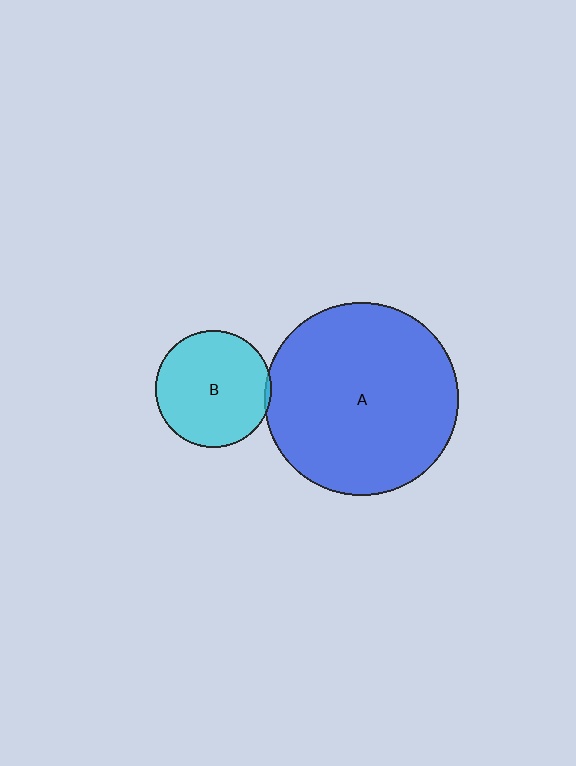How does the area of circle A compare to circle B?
Approximately 2.8 times.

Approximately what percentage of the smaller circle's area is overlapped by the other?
Approximately 5%.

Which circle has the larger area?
Circle A (blue).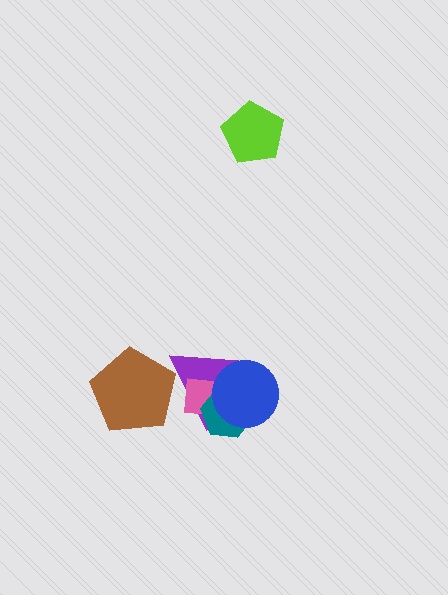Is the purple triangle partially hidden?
Yes, it is partially covered by another shape.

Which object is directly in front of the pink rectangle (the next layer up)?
The teal hexagon is directly in front of the pink rectangle.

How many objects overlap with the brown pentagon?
1 object overlaps with the brown pentagon.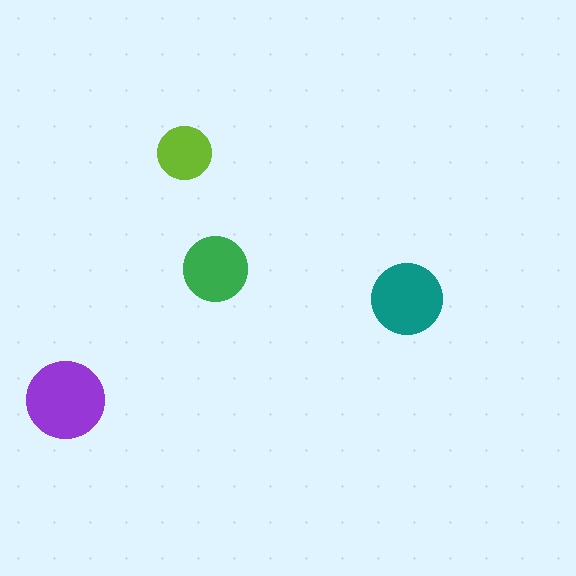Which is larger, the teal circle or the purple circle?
The purple one.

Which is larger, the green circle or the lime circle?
The green one.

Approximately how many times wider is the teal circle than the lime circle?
About 1.5 times wider.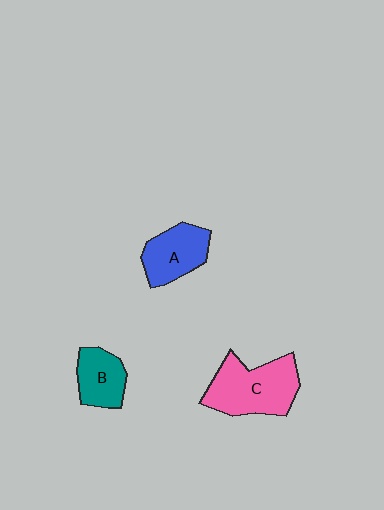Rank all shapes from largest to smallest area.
From largest to smallest: C (pink), A (blue), B (teal).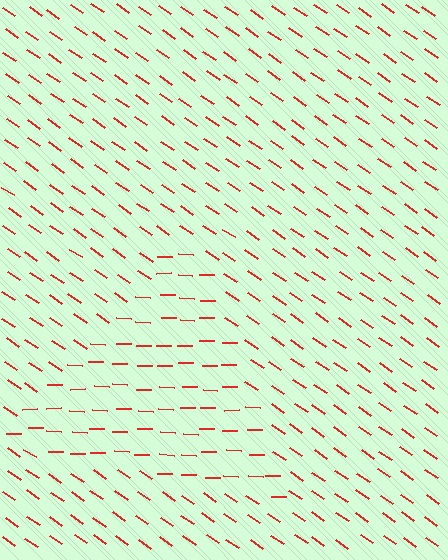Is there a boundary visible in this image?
Yes, there is a texture boundary formed by a change in line orientation.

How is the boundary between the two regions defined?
The boundary is defined purely by a change in line orientation (approximately 33 degrees difference). All lines are the same color and thickness.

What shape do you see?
I see a triangle.